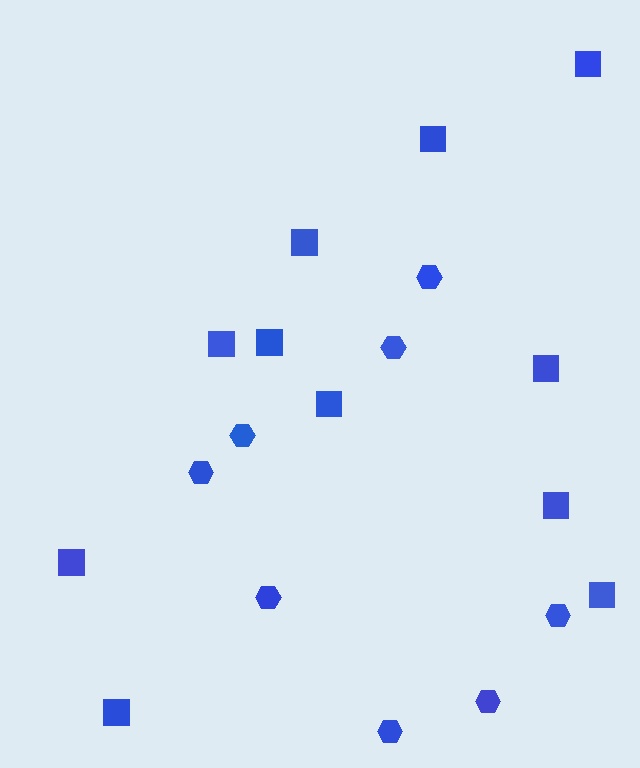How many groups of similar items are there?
There are 2 groups: one group of hexagons (8) and one group of squares (11).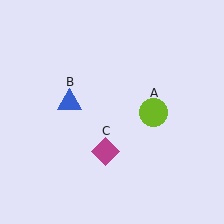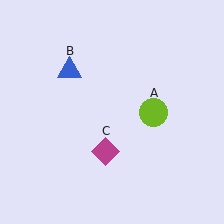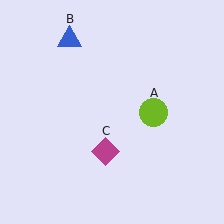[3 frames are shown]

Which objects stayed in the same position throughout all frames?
Lime circle (object A) and magenta diamond (object C) remained stationary.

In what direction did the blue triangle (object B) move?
The blue triangle (object B) moved up.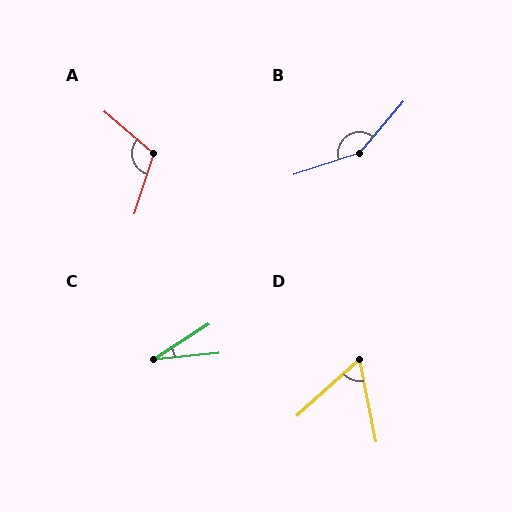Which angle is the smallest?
C, at approximately 27 degrees.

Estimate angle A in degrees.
Approximately 113 degrees.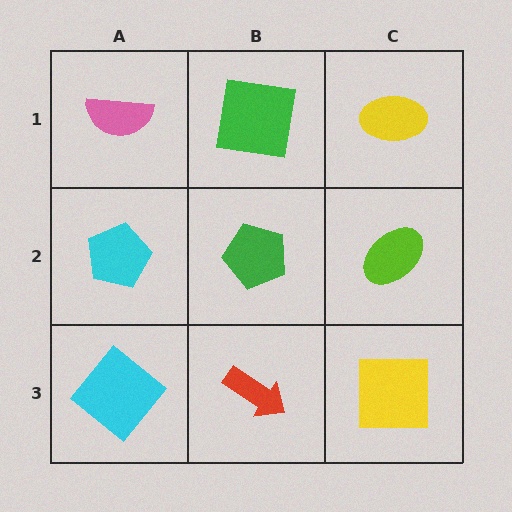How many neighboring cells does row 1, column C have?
2.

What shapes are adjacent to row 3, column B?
A green pentagon (row 2, column B), a cyan diamond (row 3, column A), a yellow square (row 3, column C).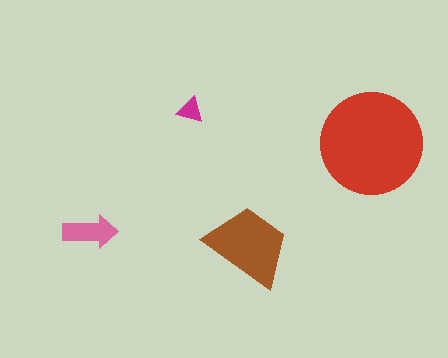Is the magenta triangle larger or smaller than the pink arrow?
Smaller.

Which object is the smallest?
The magenta triangle.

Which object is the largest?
The red circle.